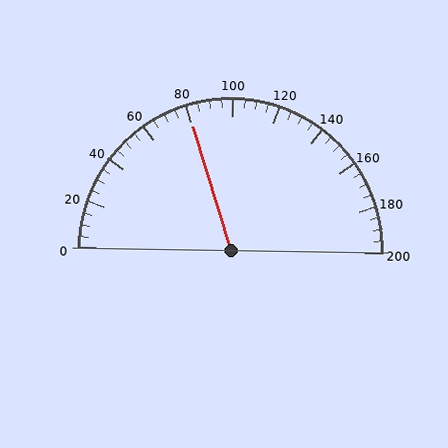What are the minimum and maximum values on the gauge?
The gauge ranges from 0 to 200.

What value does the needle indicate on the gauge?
The needle indicates approximately 80.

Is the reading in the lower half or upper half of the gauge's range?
The reading is in the lower half of the range (0 to 200).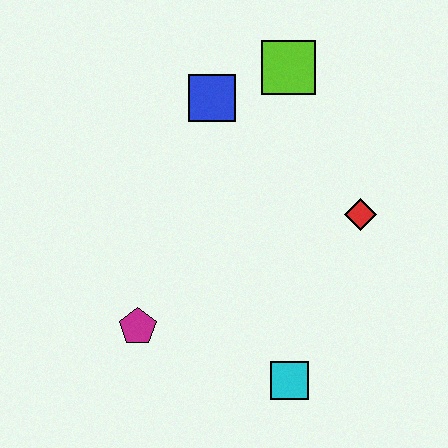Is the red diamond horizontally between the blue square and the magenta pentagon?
No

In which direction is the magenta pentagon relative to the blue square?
The magenta pentagon is below the blue square.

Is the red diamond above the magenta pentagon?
Yes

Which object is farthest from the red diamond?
The magenta pentagon is farthest from the red diamond.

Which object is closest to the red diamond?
The lime square is closest to the red diamond.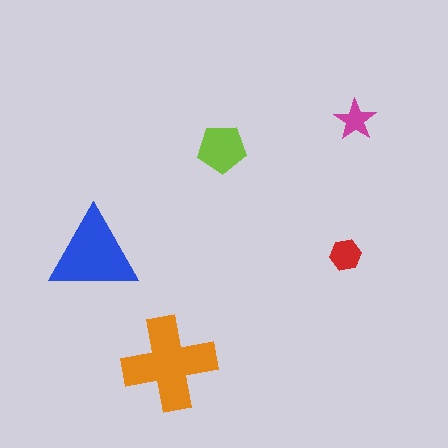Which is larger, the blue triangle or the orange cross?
The orange cross.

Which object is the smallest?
The magenta star.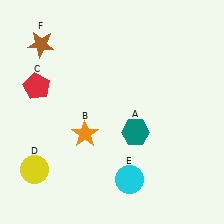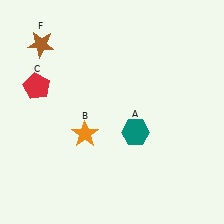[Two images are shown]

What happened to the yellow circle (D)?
The yellow circle (D) was removed in Image 2. It was in the bottom-left area of Image 1.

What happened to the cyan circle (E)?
The cyan circle (E) was removed in Image 2. It was in the bottom-right area of Image 1.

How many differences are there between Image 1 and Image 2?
There are 2 differences between the two images.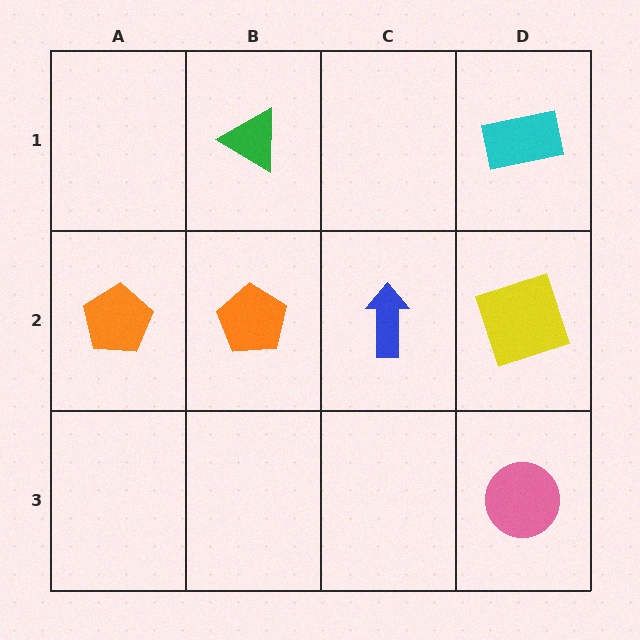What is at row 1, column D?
A cyan rectangle.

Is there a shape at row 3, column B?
No, that cell is empty.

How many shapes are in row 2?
4 shapes.